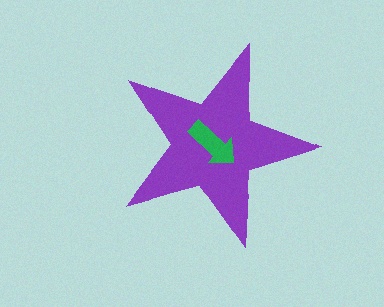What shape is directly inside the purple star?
The green arrow.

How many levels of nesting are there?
2.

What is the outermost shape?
The purple star.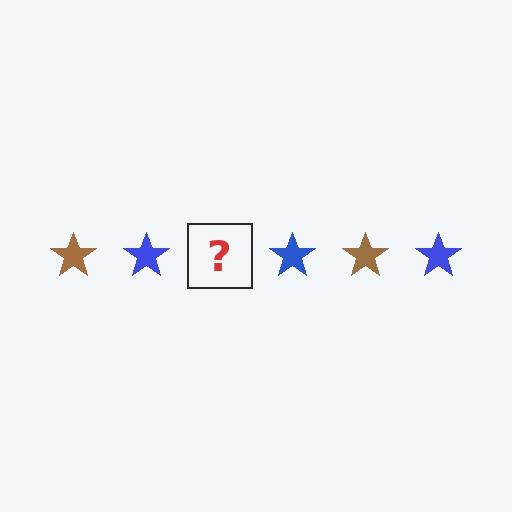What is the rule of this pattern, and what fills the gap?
The rule is that the pattern cycles through brown, blue stars. The gap should be filled with a brown star.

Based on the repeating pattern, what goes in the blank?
The blank should be a brown star.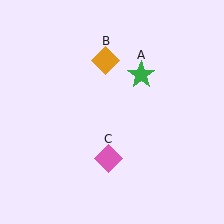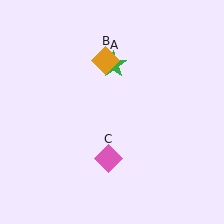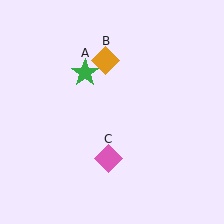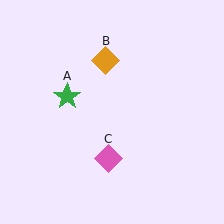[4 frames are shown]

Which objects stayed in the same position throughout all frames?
Orange diamond (object B) and pink diamond (object C) remained stationary.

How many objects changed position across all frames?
1 object changed position: green star (object A).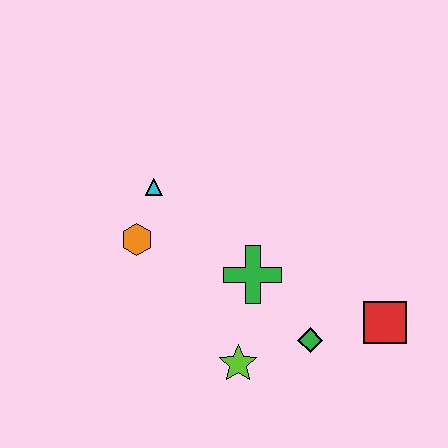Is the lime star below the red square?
Yes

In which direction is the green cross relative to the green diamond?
The green cross is above the green diamond.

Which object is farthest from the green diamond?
The cyan triangle is farthest from the green diamond.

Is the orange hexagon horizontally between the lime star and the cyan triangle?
No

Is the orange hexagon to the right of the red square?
No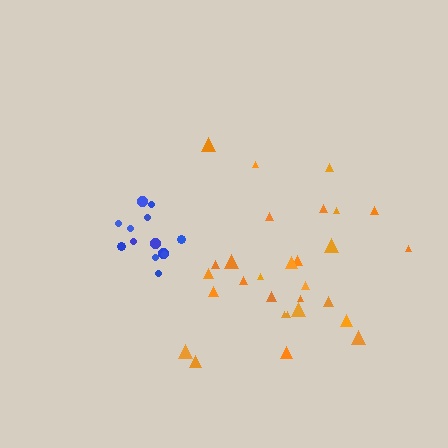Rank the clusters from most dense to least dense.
blue, orange.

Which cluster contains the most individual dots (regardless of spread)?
Orange (29).